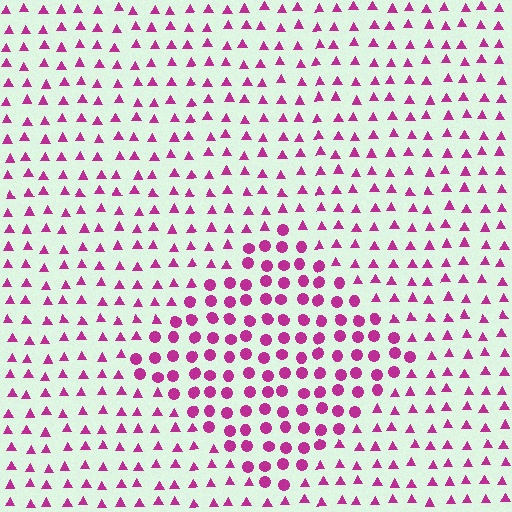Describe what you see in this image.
The image is filled with small magenta elements arranged in a uniform grid. A diamond-shaped region contains circles, while the surrounding area contains triangles. The boundary is defined purely by the change in element shape.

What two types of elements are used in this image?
The image uses circles inside the diamond region and triangles outside it.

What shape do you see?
I see a diamond.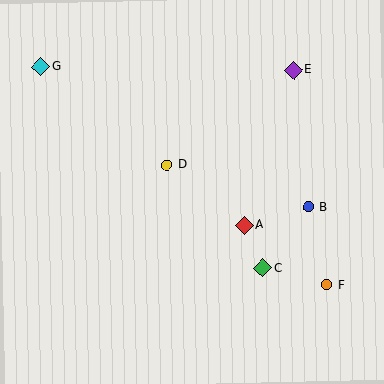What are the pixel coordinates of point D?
Point D is at (167, 165).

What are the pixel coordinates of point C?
Point C is at (262, 268).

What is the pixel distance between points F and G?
The distance between F and G is 360 pixels.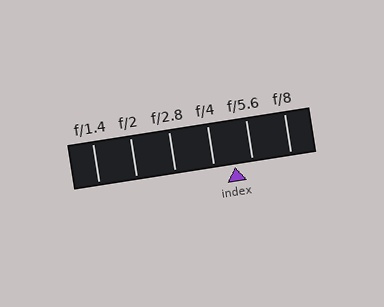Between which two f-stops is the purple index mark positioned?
The index mark is between f/4 and f/5.6.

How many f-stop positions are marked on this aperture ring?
There are 6 f-stop positions marked.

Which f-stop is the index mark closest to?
The index mark is closest to f/5.6.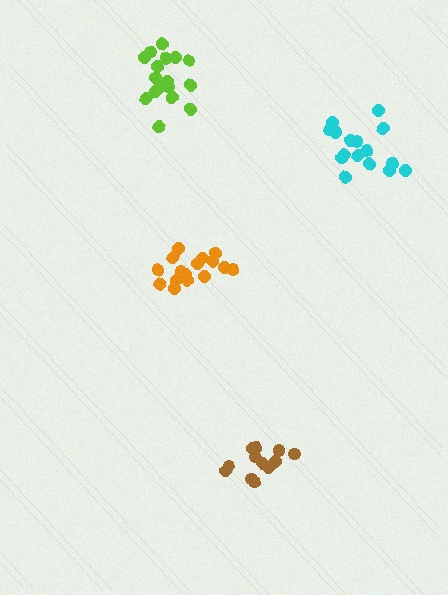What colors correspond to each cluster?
The clusters are colored: orange, lime, brown, cyan.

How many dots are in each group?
Group 1: 17 dots, Group 2: 18 dots, Group 3: 12 dots, Group 4: 16 dots (63 total).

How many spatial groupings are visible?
There are 4 spatial groupings.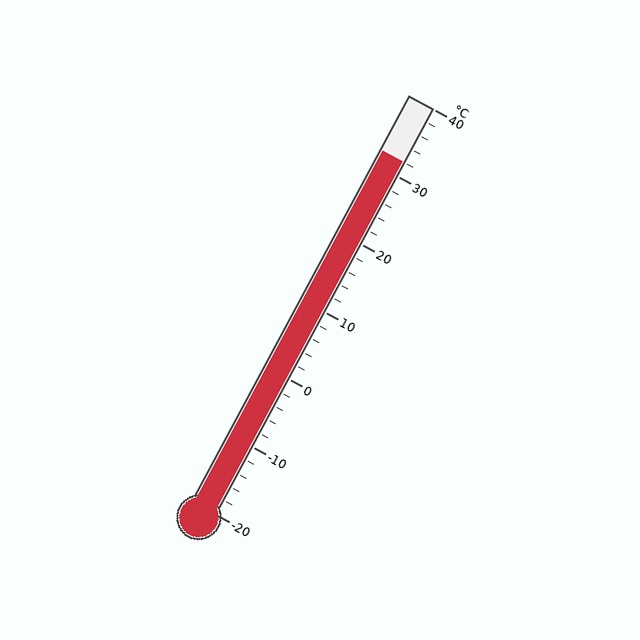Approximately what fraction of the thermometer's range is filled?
The thermometer is filled to approximately 85% of its range.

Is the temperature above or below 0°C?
The temperature is above 0°C.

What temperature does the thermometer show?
The thermometer shows approximately 32°C.